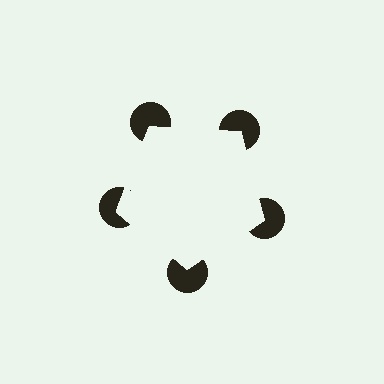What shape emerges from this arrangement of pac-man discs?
An illusory pentagon — its edges are inferred from the aligned wedge cuts in the pac-man discs, not physically drawn.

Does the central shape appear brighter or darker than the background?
It typically appears slightly brighter than the background, even though no actual brightness change is drawn.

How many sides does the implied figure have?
5 sides.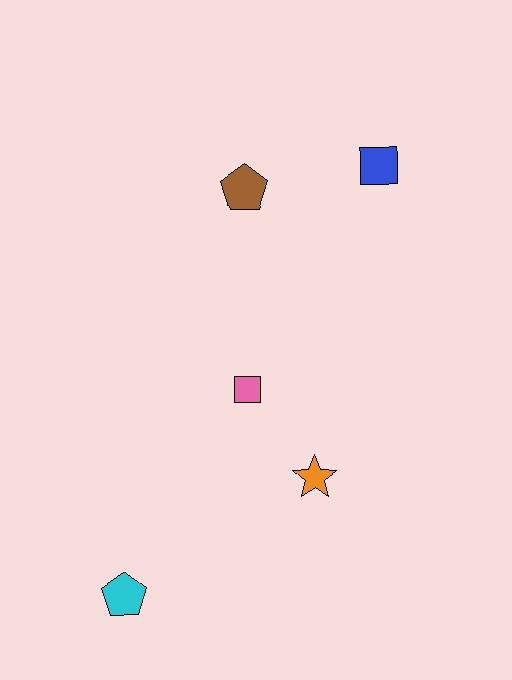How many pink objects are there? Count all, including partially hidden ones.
There is 1 pink object.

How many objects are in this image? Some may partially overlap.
There are 5 objects.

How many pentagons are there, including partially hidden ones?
There are 2 pentagons.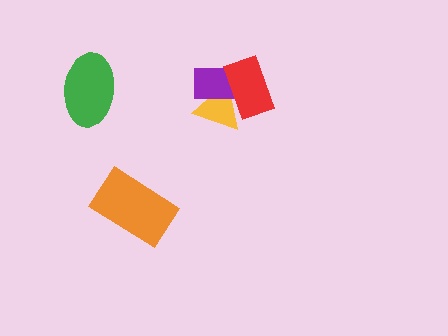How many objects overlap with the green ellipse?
0 objects overlap with the green ellipse.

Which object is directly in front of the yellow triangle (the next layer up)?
The purple rectangle is directly in front of the yellow triangle.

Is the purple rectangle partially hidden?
Yes, it is partially covered by another shape.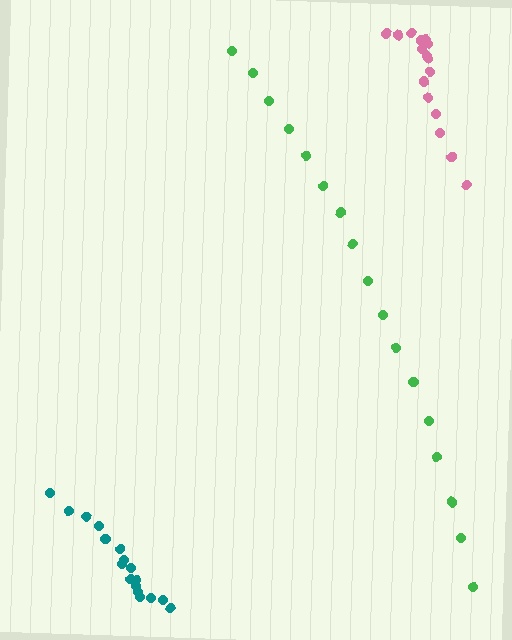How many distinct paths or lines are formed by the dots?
There are 3 distinct paths.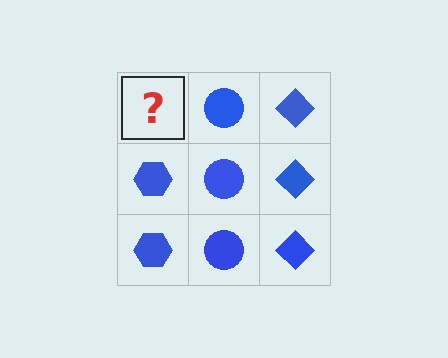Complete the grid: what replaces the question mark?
The question mark should be replaced with a blue hexagon.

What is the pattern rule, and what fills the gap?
The rule is that each column has a consistent shape. The gap should be filled with a blue hexagon.